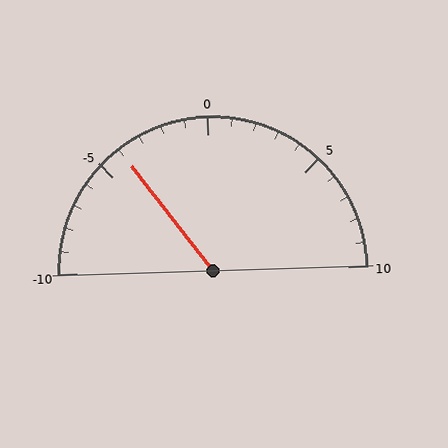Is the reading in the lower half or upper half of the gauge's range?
The reading is in the lower half of the range (-10 to 10).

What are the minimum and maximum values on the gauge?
The gauge ranges from -10 to 10.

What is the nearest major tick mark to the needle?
The nearest major tick mark is -5.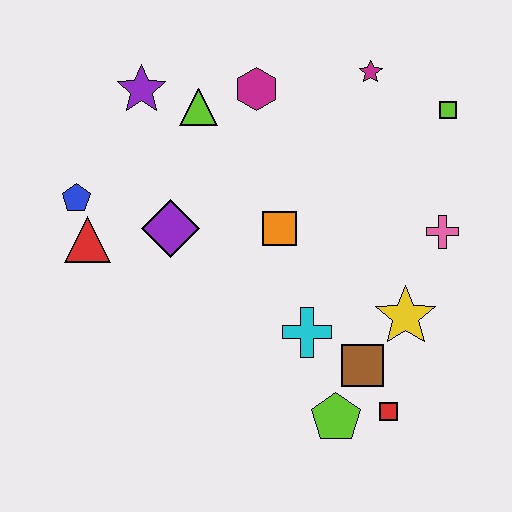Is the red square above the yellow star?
No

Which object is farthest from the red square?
The purple star is farthest from the red square.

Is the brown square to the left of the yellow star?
Yes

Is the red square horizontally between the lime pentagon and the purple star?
No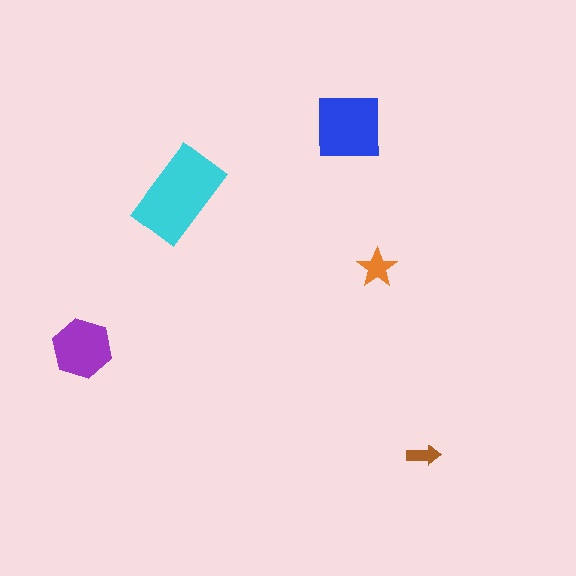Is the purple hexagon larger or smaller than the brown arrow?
Larger.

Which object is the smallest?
The brown arrow.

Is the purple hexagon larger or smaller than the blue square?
Smaller.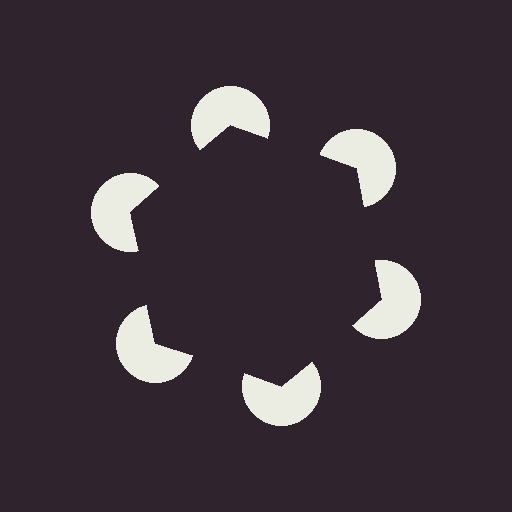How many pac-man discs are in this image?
There are 6 — one at each vertex of the illusory hexagon.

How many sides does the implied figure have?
6 sides.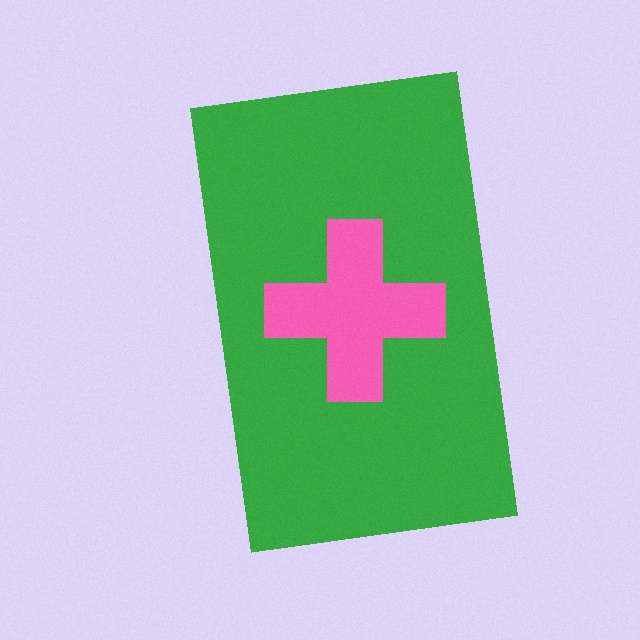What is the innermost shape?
The pink cross.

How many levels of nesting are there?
2.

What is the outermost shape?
The green rectangle.